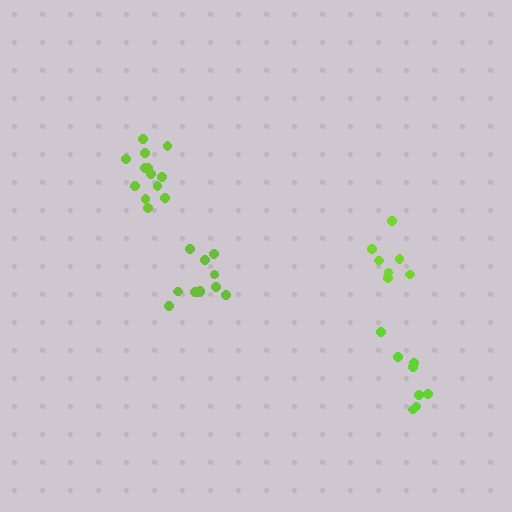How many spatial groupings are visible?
There are 4 spatial groupings.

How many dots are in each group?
Group 1: 12 dots, Group 2: 8 dots, Group 3: 7 dots, Group 4: 13 dots (40 total).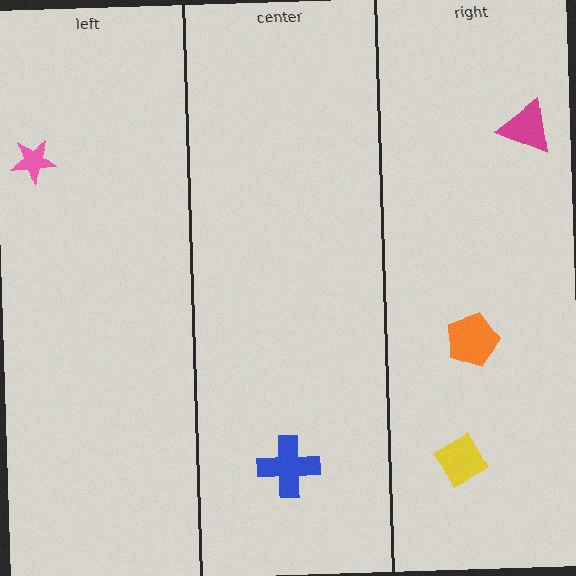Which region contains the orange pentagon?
The right region.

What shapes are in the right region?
The yellow square, the magenta triangle, the orange pentagon.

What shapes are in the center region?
The blue cross.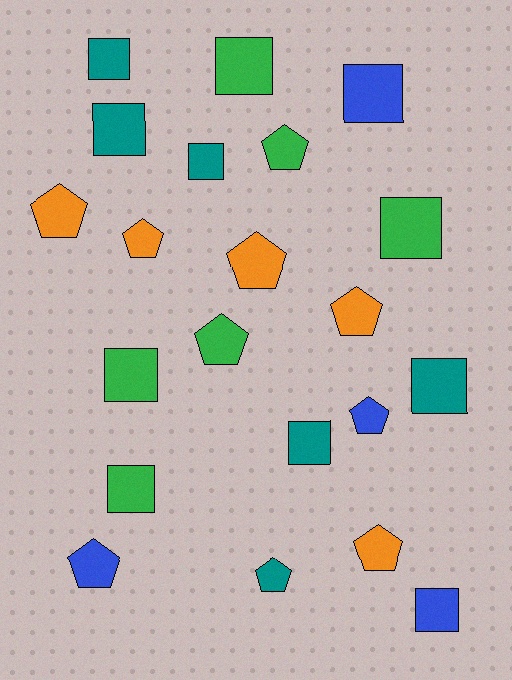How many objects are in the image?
There are 21 objects.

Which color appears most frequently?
Green, with 6 objects.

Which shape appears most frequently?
Square, with 11 objects.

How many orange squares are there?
There are no orange squares.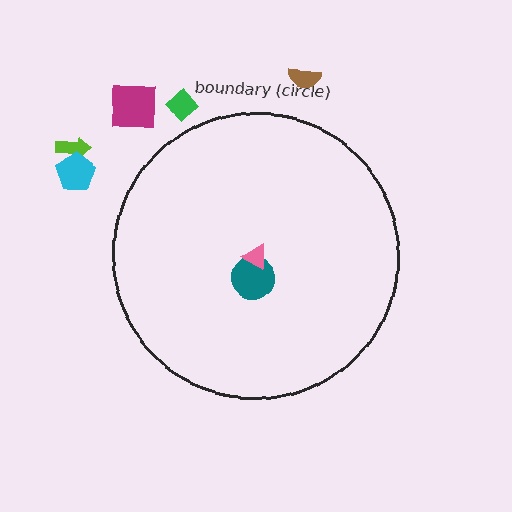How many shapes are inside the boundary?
2 inside, 5 outside.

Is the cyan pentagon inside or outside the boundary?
Outside.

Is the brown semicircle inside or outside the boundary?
Outside.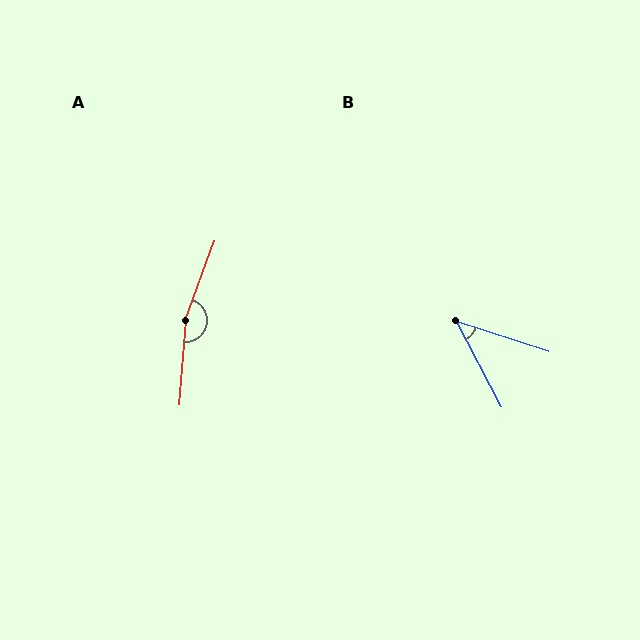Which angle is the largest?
A, at approximately 164 degrees.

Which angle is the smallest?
B, at approximately 44 degrees.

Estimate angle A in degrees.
Approximately 164 degrees.